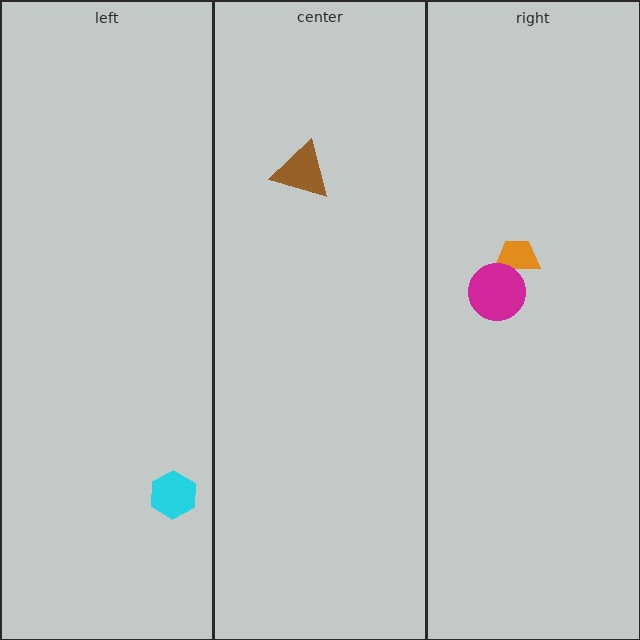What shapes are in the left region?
The cyan hexagon.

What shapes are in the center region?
The brown triangle.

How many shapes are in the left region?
1.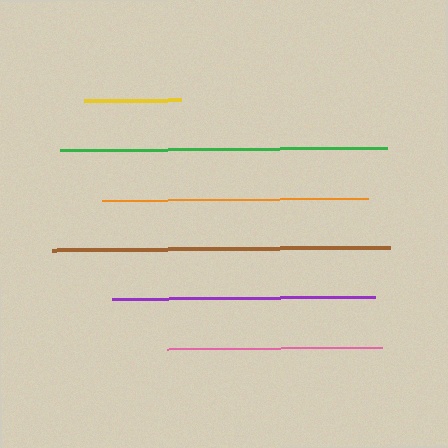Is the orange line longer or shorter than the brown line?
The brown line is longer than the orange line.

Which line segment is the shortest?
The yellow line is the shortest at approximately 98 pixels.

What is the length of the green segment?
The green segment is approximately 326 pixels long.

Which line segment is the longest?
The brown line is the longest at approximately 339 pixels.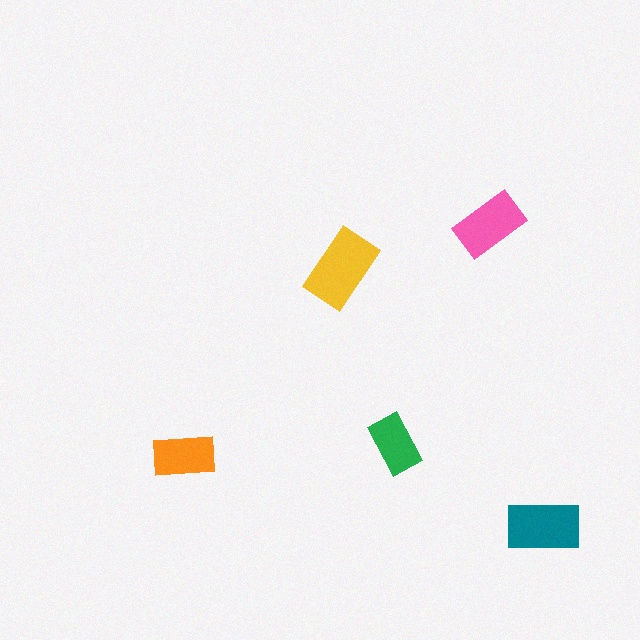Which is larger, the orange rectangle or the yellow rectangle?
The yellow one.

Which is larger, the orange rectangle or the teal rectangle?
The teal one.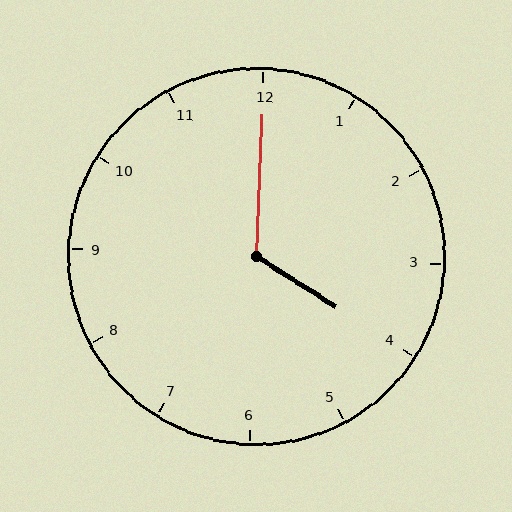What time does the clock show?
4:00.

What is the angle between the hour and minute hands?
Approximately 120 degrees.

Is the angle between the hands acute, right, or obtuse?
It is obtuse.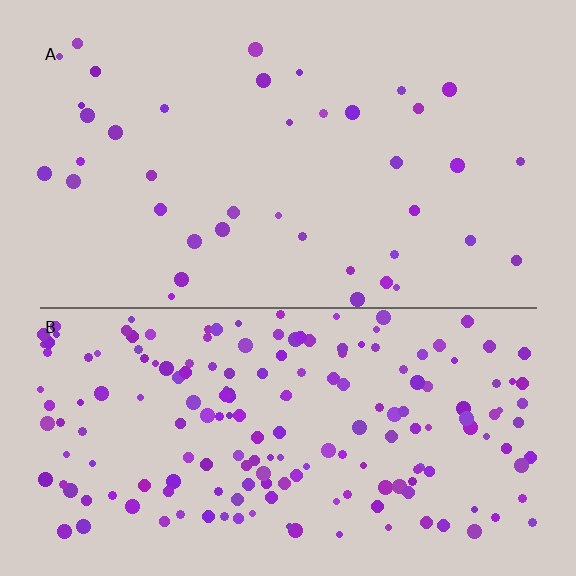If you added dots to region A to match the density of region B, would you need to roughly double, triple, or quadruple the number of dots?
Approximately quadruple.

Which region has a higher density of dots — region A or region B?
B (the bottom).